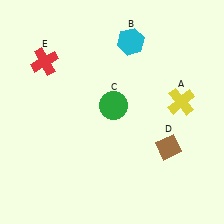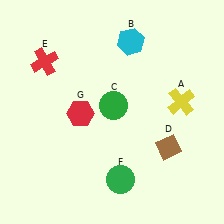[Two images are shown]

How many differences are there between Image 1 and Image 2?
There are 2 differences between the two images.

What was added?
A green circle (F), a red hexagon (G) were added in Image 2.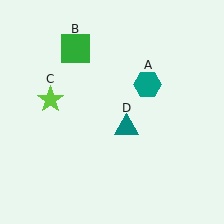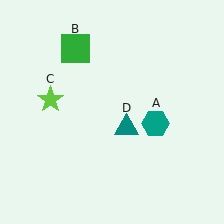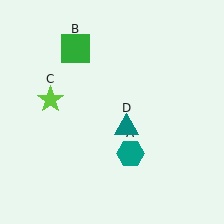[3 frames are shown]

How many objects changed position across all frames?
1 object changed position: teal hexagon (object A).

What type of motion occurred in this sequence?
The teal hexagon (object A) rotated clockwise around the center of the scene.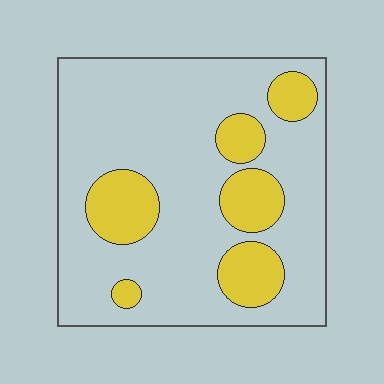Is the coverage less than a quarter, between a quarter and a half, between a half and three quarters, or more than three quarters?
Less than a quarter.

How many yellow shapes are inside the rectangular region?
6.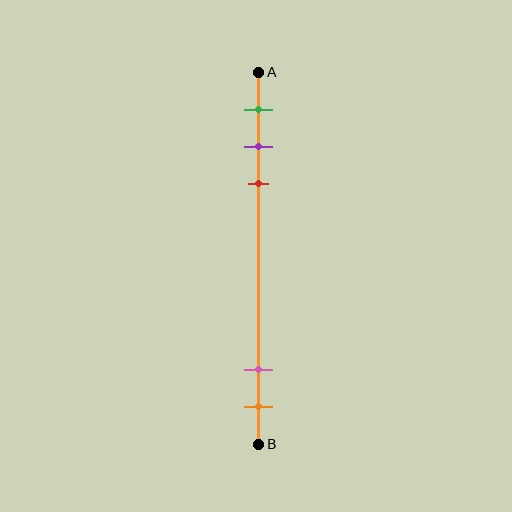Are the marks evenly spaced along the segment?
No, the marks are not evenly spaced.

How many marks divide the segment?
There are 5 marks dividing the segment.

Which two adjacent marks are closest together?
The purple and red marks are the closest adjacent pair.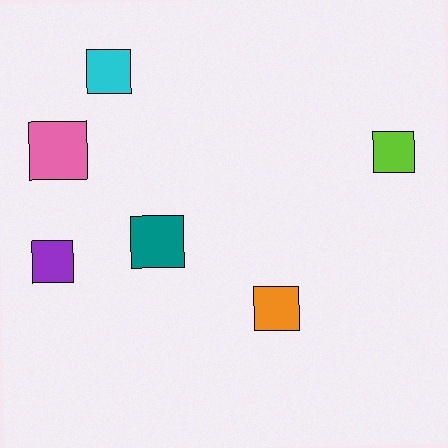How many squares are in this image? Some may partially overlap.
There are 6 squares.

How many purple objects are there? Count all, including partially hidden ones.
There is 1 purple object.